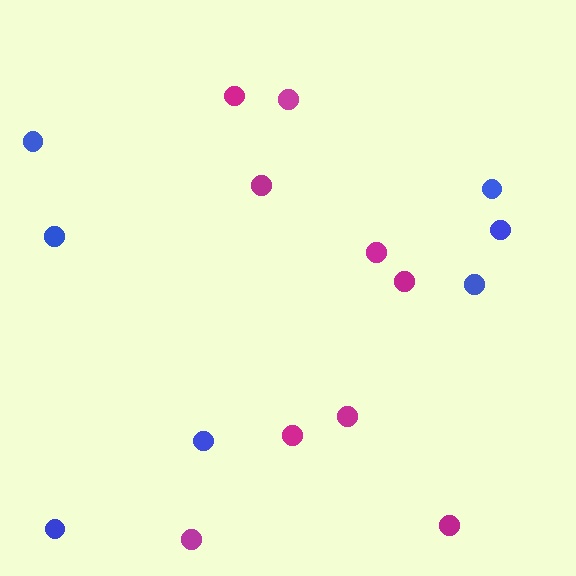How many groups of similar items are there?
There are 2 groups: one group of blue circles (7) and one group of magenta circles (9).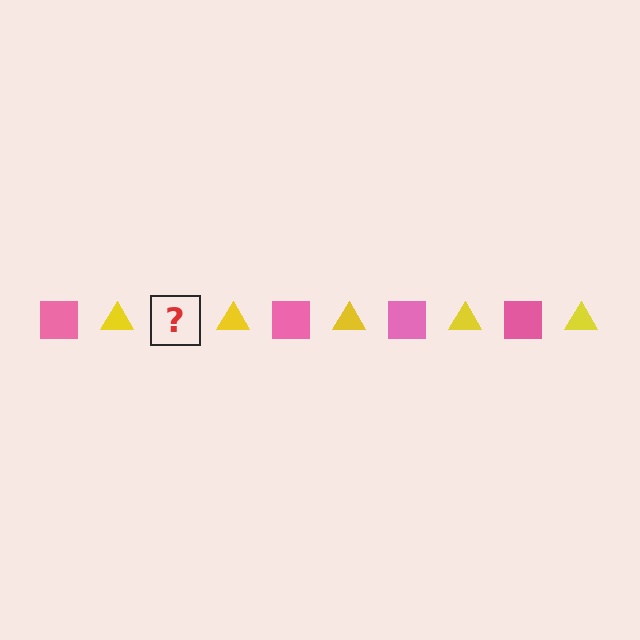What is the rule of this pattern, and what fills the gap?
The rule is that the pattern alternates between pink square and yellow triangle. The gap should be filled with a pink square.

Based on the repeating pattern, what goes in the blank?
The blank should be a pink square.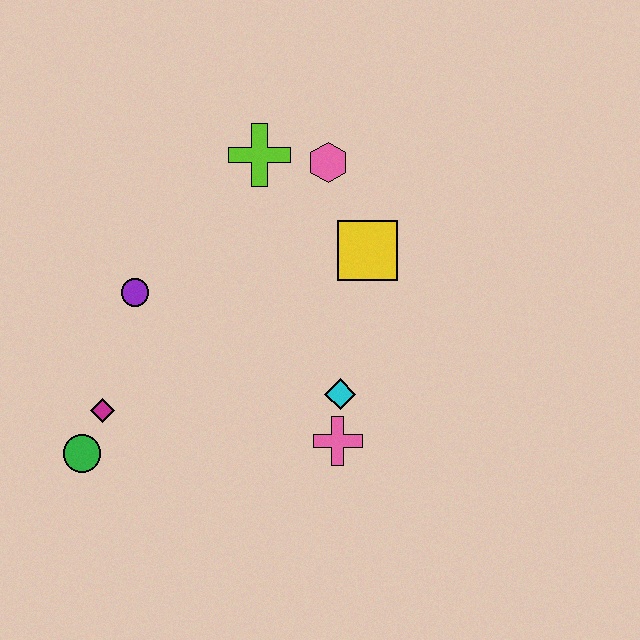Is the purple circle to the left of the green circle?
No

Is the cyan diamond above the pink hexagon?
No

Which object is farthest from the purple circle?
The pink cross is farthest from the purple circle.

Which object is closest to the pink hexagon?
The lime cross is closest to the pink hexagon.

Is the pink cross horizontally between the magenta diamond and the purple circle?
No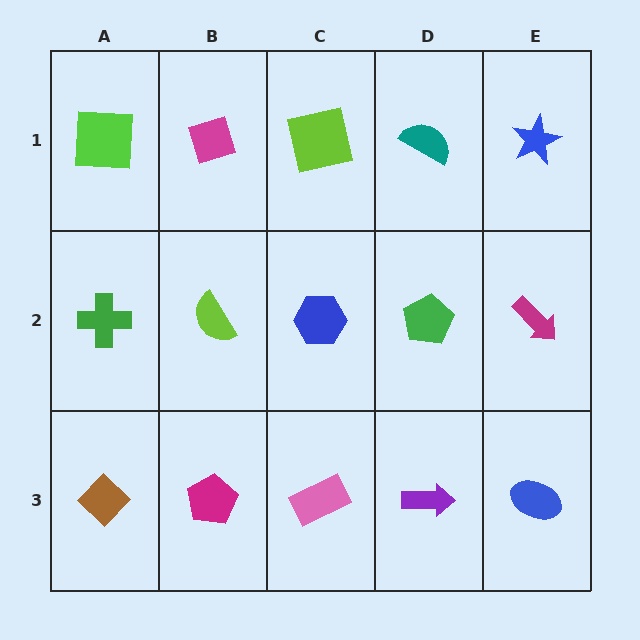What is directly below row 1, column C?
A blue hexagon.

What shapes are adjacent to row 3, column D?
A green pentagon (row 2, column D), a pink rectangle (row 3, column C), a blue ellipse (row 3, column E).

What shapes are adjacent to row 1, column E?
A magenta arrow (row 2, column E), a teal semicircle (row 1, column D).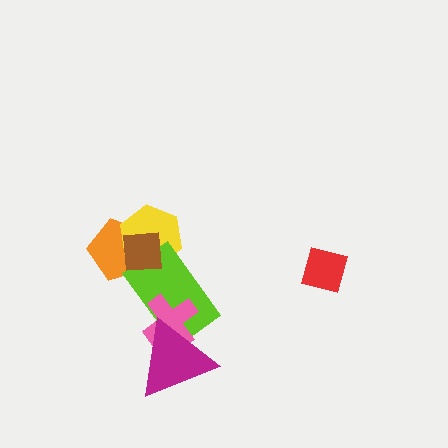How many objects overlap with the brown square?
3 objects overlap with the brown square.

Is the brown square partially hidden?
No, no other shape covers it.